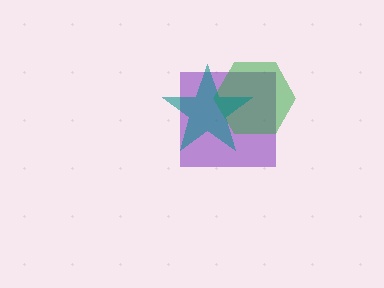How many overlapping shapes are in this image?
There are 3 overlapping shapes in the image.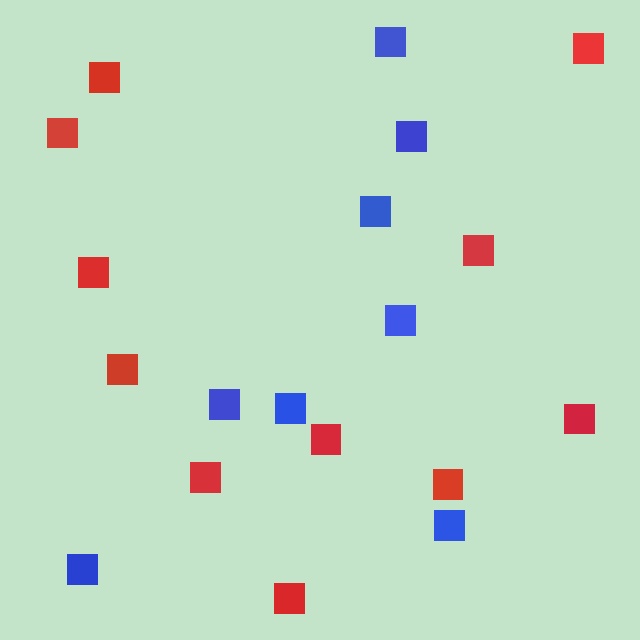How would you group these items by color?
There are 2 groups: one group of blue squares (8) and one group of red squares (11).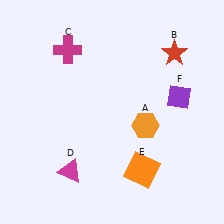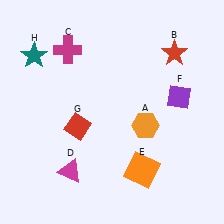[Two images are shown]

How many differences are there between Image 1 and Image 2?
There are 2 differences between the two images.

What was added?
A red diamond (G), a teal star (H) were added in Image 2.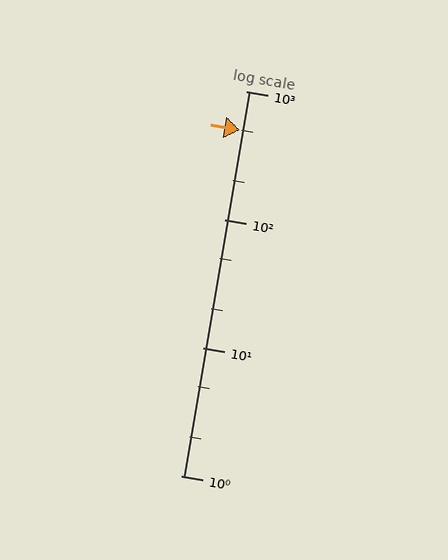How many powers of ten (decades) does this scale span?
The scale spans 3 decades, from 1 to 1000.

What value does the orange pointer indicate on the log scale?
The pointer indicates approximately 500.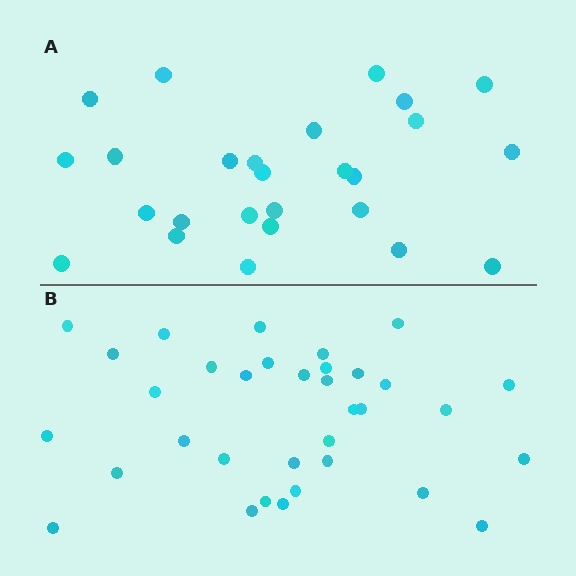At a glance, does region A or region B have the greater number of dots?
Region B (the bottom region) has more dots.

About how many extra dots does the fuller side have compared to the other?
Region B has roughly 8 or so more dots than region A.